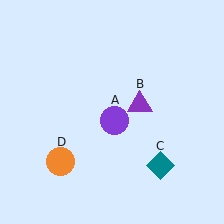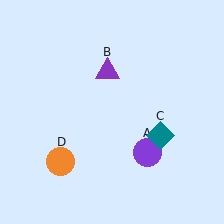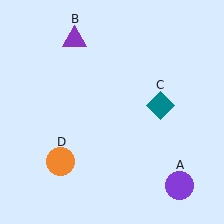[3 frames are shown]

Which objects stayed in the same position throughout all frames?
Orange circle (object D) remained stationary.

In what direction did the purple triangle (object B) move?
The purple triangle (object B) moved up and to the left.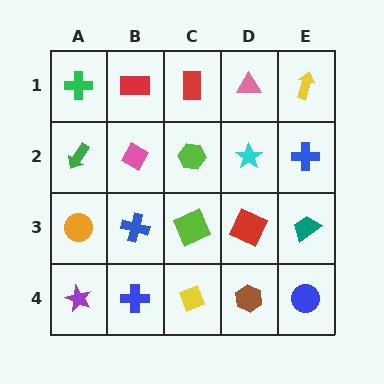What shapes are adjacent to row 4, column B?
A blue cross (row 3, column B), a purple star (row 4, column A), a yellow diamond (row 4, column C).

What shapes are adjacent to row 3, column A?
A green arrow (row 2, column A), a purple star (row 4, column A), a blue cross (row 3, column B).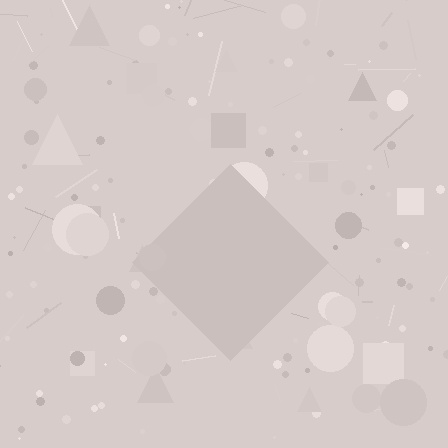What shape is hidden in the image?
A diamond is hidden in the image.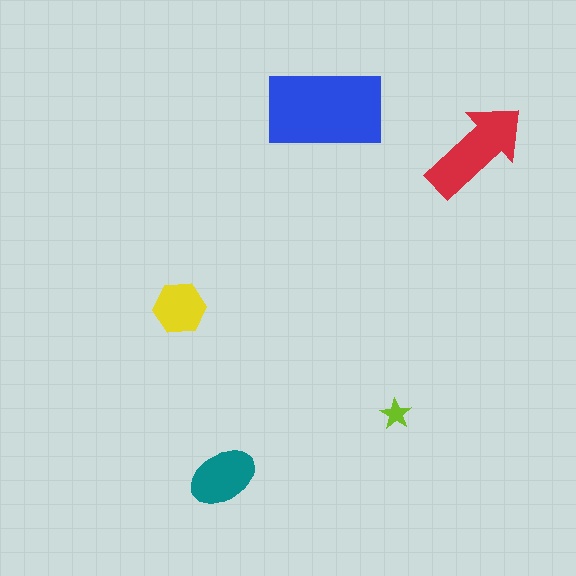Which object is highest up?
The blue rectangle is topmost.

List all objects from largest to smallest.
The blue rectangle, the red arrow, the teal ellipse, the yellow hexagon, the lime star.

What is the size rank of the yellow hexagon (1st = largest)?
4th.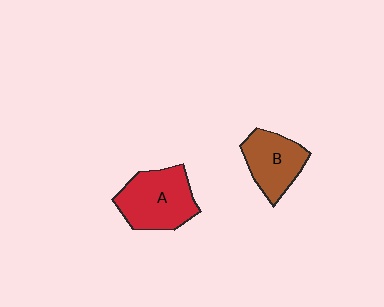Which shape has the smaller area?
Shape B (brown).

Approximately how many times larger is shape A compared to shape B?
Approximately 1.3 times.